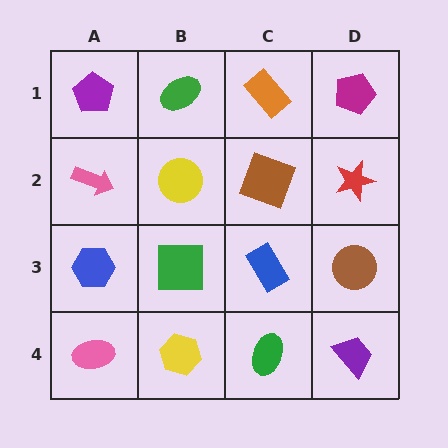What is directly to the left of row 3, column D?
A blue rectangle.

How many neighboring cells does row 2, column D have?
3.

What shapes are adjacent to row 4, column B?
A green square (row 3, column B), a pink ellipse (row 4, column A), a green ellipse (row 4, column C).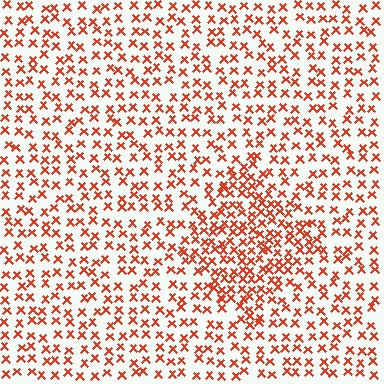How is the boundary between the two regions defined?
The boundary is defined by a change in element density (approximately 1.8x ratio). All elements are the same color, size, and shape.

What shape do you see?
I see a diamond.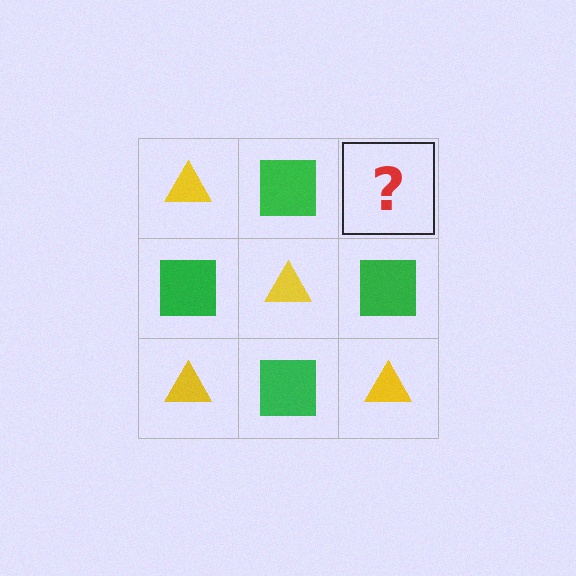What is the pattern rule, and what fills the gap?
The rule is that it alternates yellow triangle and green square in a checkerboard pattern. The gap should be filled with a yellow triangle.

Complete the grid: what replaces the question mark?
The question mark should be replaced with a yellow triangle.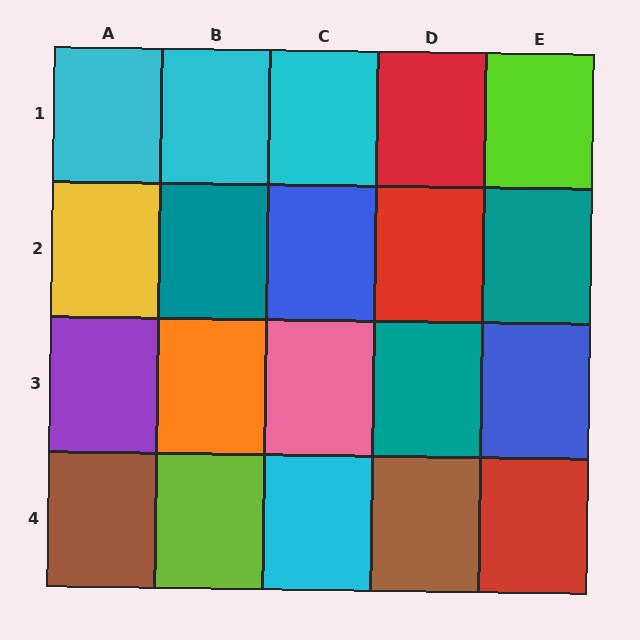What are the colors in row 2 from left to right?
Yellow, teal, blue, red, teal.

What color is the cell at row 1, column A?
Cyan.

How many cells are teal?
3 cells are teal.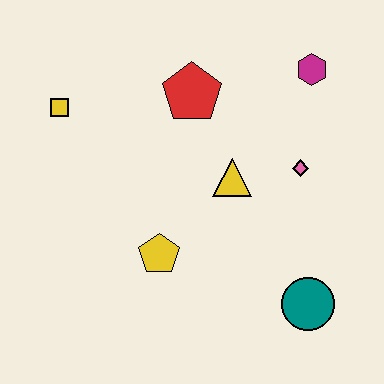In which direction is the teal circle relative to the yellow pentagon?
The teal circle is to the right of the yellow pentagon.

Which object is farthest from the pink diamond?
The yellow square is farthest from the pink diamond.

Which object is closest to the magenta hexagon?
The pink diamond is closest to the magenta hexagon.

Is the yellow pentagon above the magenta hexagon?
No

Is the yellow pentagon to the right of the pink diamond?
No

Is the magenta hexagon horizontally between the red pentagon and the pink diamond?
No